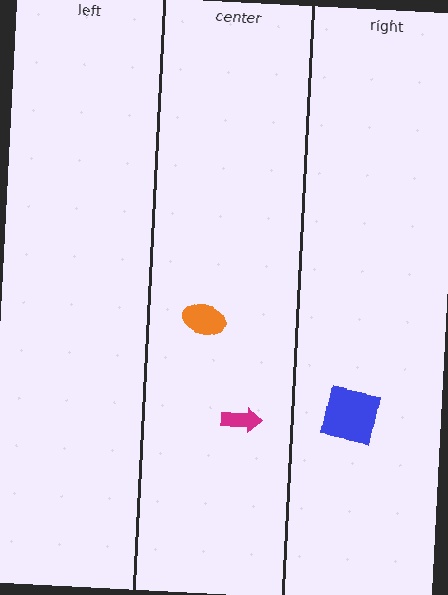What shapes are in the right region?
The blue square.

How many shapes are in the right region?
1.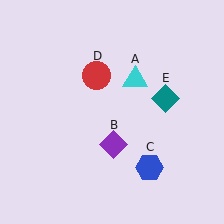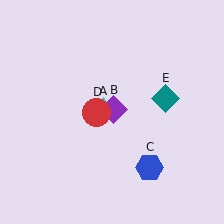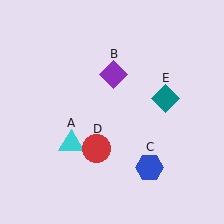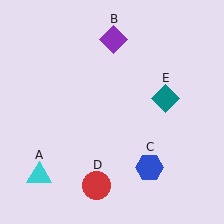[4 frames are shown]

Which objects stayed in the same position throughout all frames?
Blue hexagon (object C) and teal diamond (object E) remained stationary.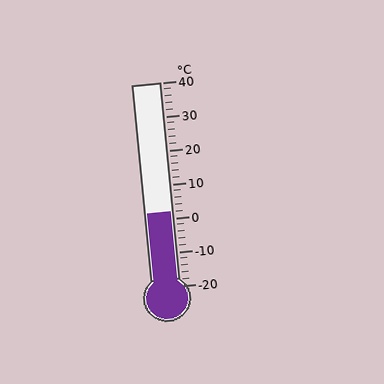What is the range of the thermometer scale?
The thermometer scale ranges from -20°C to 40°C.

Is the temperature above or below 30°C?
The temperature is below 30°C.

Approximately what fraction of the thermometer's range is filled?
The thermometer is filled to approximately 35% of its range.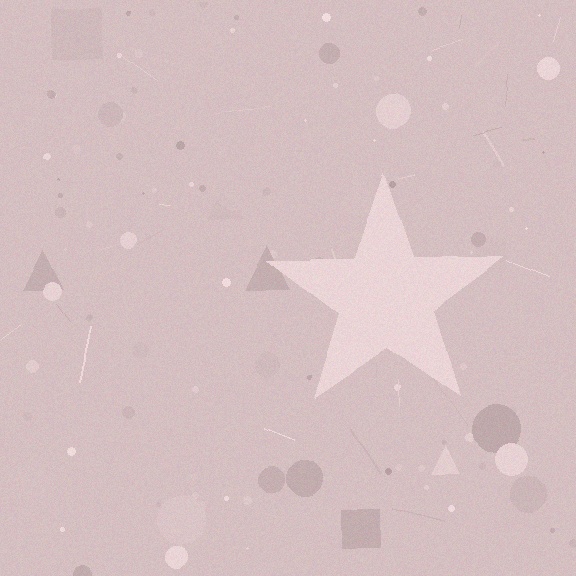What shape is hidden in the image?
A star is hidden in the image.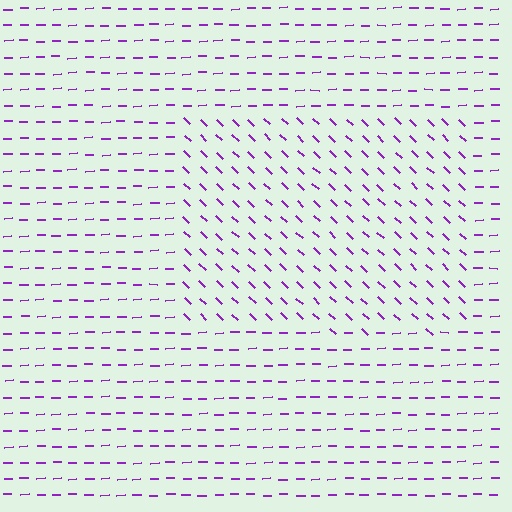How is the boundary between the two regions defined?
The boundary is defined purely by a change in line orientation (approximately 45 degrees difference). All lines are the same color and thickness.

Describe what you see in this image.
The image is filled with small purple line segments. A rectangle region in the image has lines oriented differently from the surrounding lines, creating a visible texture boundary.